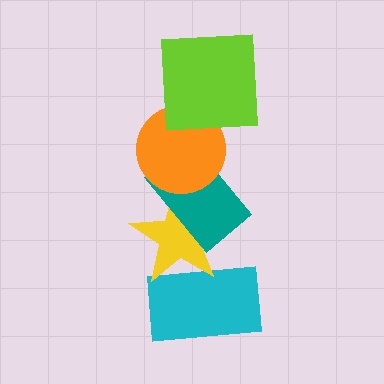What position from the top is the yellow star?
The yellow star is 4th from the top.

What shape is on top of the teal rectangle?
The orange circle is on top of the teal rectangle.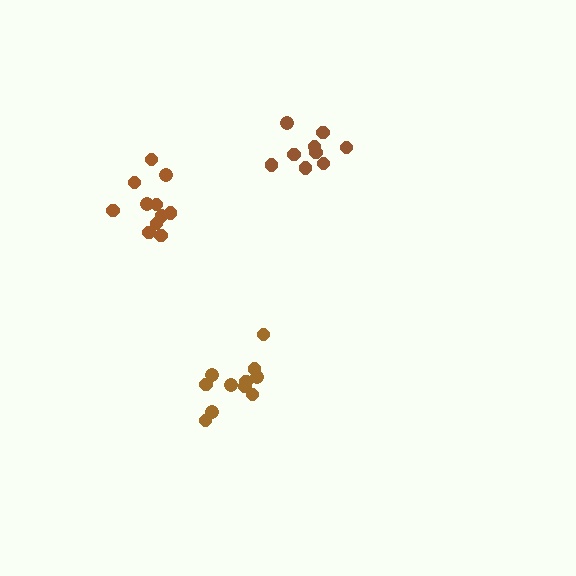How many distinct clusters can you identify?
There are 3 distinct clusters.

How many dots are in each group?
Group 1: 11 dots, Group 2: 9 dots, Group 3: 11 dots (31 total).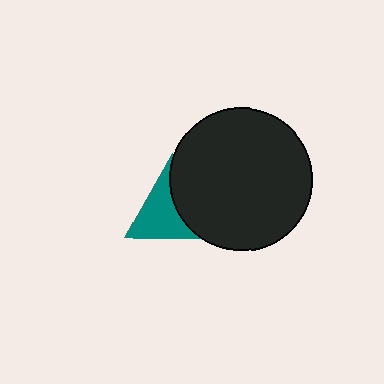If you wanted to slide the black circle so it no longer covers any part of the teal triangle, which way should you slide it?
Slide it right — that is the most direct way to separate the two shapes.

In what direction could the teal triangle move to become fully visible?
The teal triangle could move left. That would shift it out from behind the black circle entirely.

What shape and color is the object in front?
The object in front is a black circle.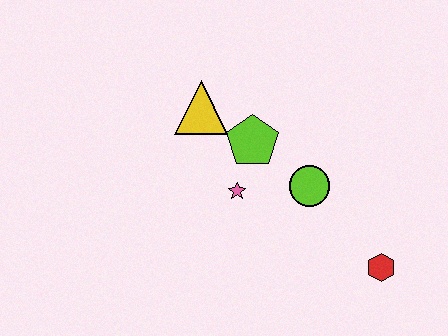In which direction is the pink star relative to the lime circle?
The pink star is to the left of the lime circle.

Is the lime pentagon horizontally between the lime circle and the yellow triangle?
Yes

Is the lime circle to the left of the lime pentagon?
No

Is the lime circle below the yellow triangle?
Yes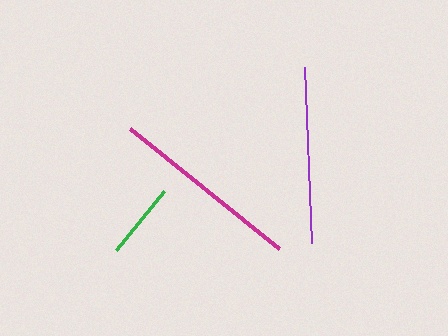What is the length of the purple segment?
The purple segment is approximately 176 pixels long.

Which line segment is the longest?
The magenta line is the longest at approximately 192 pixels.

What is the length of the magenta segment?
The magenta segment is approximately 192 pixels long.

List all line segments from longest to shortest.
From longest to shortest: magenta, purple, green.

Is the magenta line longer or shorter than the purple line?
The magenta line is longer than the purple line.